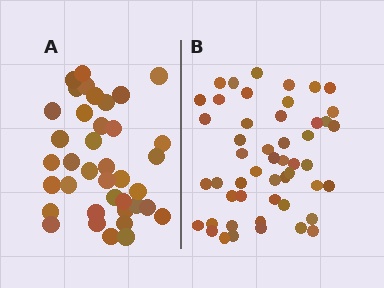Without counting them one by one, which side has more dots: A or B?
Region B (the right region) has more dots.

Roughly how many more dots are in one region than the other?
Region B has roughly 12 or so more dots than region A.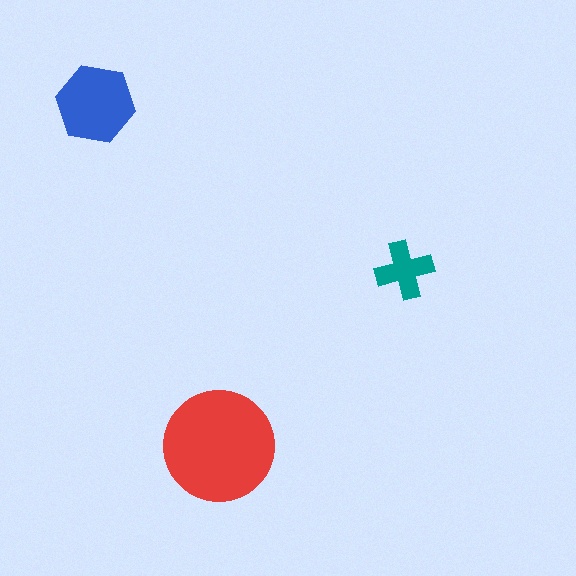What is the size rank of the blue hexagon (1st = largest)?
2nd.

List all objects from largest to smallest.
The red circle, the blue hexagon, the teal cross.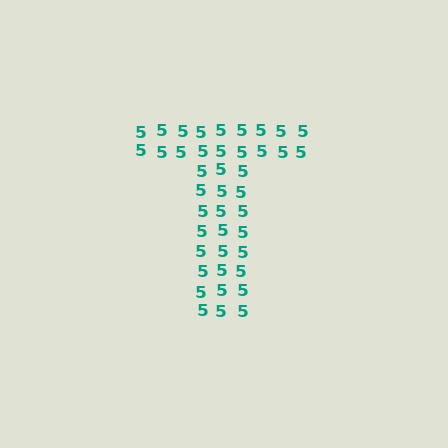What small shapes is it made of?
It is made of small digit 5's.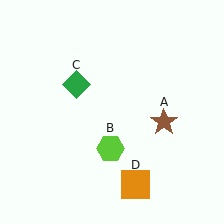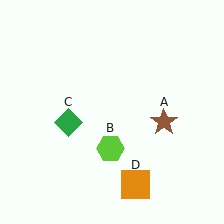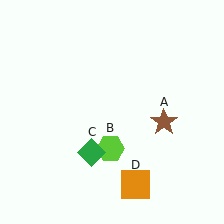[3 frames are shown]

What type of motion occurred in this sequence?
The green diamond (object C) rotated counterclockwise around the center of the scene.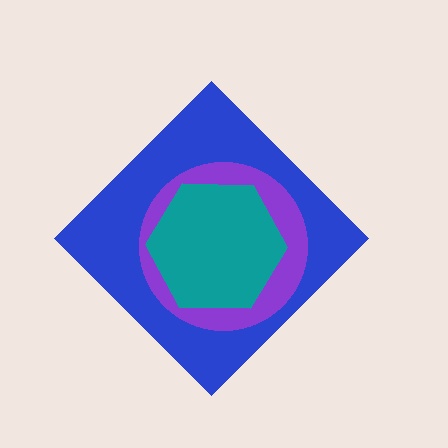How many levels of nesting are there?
3.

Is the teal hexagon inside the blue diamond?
Yes.